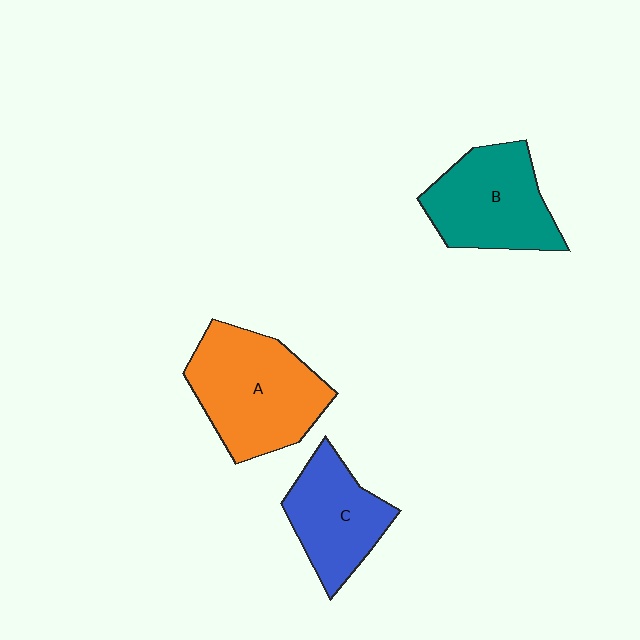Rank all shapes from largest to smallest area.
From largest to smallest: A (orange), B (teal), C (blue).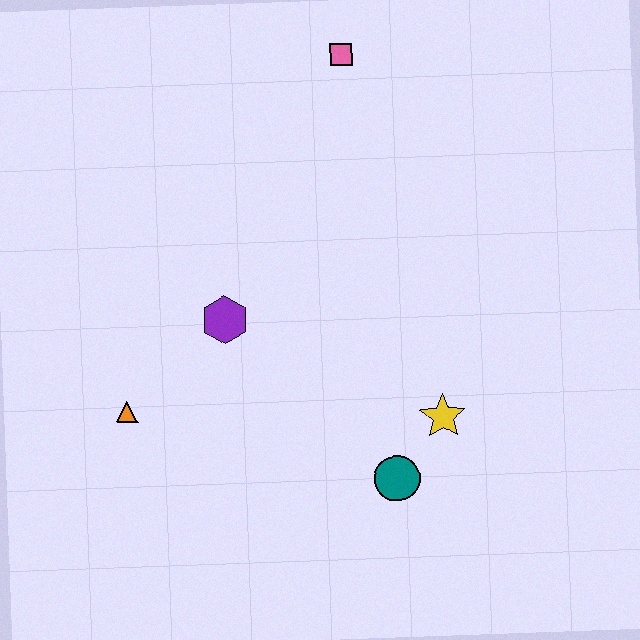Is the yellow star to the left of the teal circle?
No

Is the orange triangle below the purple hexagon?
Yes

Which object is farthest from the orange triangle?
The pink square is farthest from the orange triangle.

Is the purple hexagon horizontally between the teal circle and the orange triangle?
Yes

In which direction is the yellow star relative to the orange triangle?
The yellow star is to the right of the orange triangle.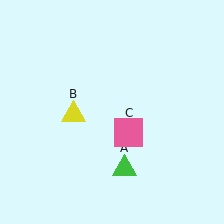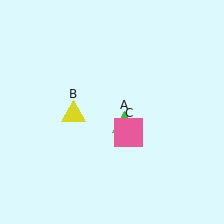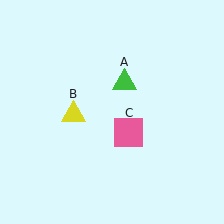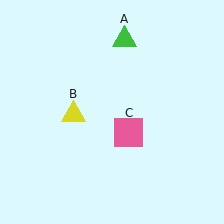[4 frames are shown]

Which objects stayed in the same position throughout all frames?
Yellow triangle (object B) and pink square (object C) remained stationary.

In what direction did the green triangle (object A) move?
The green triangle (object A) moved up.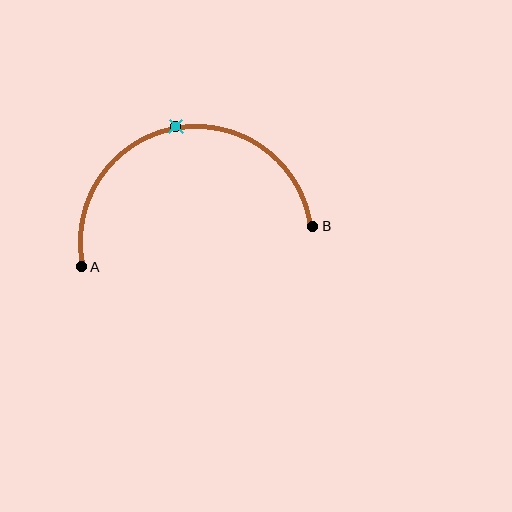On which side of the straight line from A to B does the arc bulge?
The arc bulges above the straight line connecting A and B.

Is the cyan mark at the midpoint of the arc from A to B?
Yes. The cyan mark lies on the arc at equal arc-length from both A and B — it is the arc midpoint.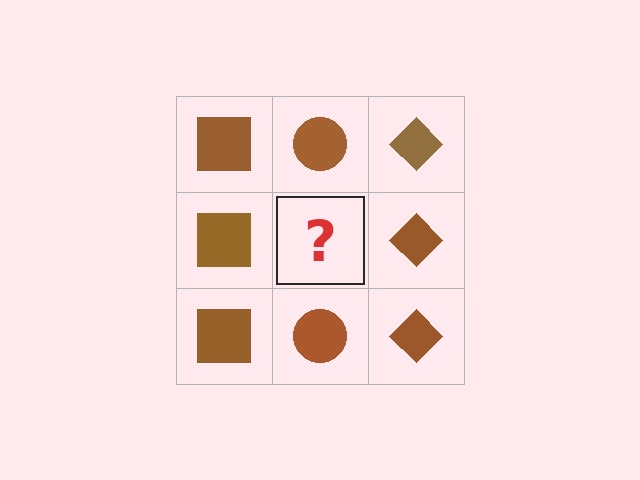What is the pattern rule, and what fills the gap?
The rule is that each column has a consistent shape. The gap should be filled with a brown circle.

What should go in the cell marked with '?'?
The missing cell should contain a brown circle.